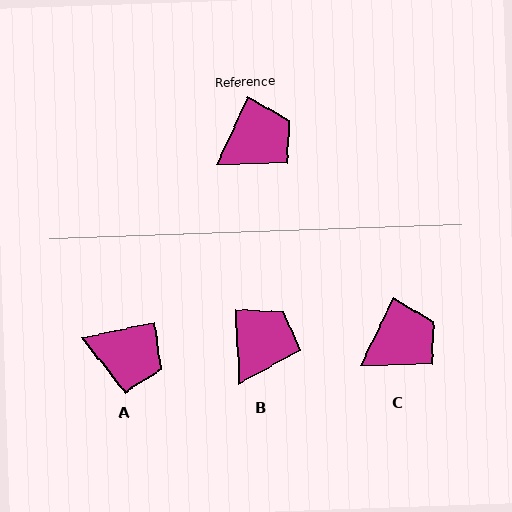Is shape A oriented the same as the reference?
No, it is off by about 53 degrees.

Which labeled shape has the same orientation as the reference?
C.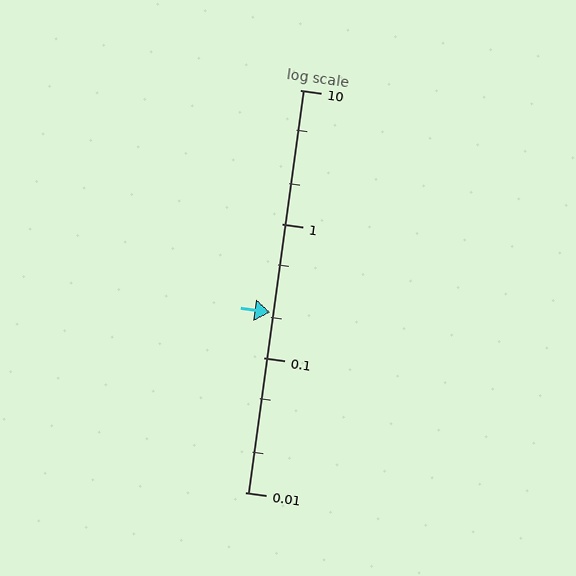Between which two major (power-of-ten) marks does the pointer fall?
The pointer is between 0.1 and 1.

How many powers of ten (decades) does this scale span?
The scale spans 3 decades, from 0.01 to 10.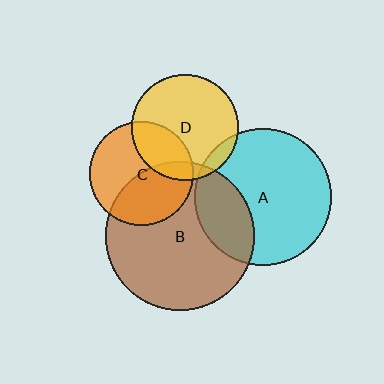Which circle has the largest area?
Circle B (brown).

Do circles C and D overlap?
Yes.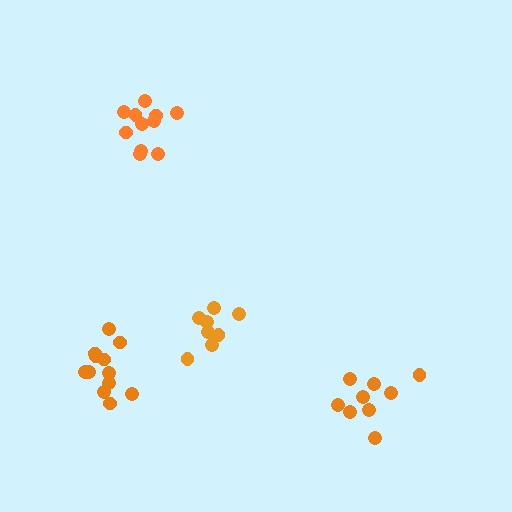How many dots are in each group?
Group 1: 9 dots, Group 2: 12 dots, Group 3: 11 dots, Group 4: 8 dots (40 total).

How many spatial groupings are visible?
There are 4 spatial groupings.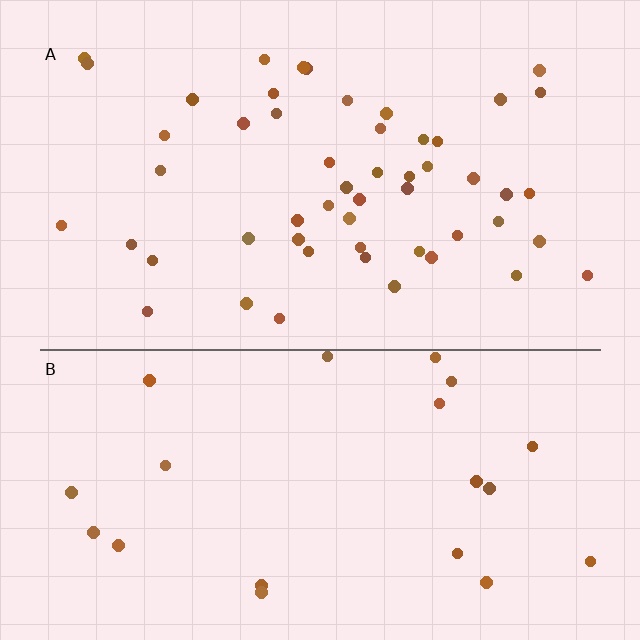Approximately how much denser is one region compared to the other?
Approximately 2.4× — region A over region B.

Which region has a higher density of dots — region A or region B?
A (the top).